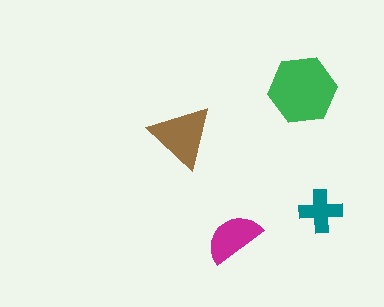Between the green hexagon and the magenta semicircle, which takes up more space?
The green hexagon.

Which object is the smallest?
The teal cross.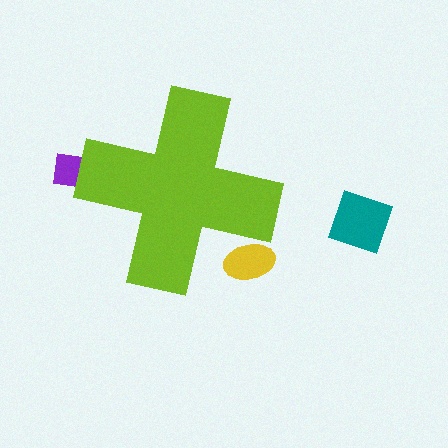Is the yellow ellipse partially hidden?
Yes, the yellow ellipse is partially hidden behind the lime cross.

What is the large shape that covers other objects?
A lime cross.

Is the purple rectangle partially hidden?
Yes, the purple rectangle is partially hidden behind the lime cross.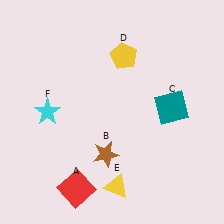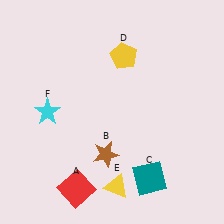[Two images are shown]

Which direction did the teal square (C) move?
The teal square (C) moved down.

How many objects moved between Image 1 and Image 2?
1 object moved between the two images.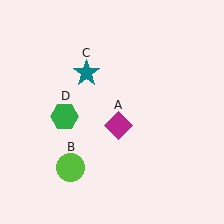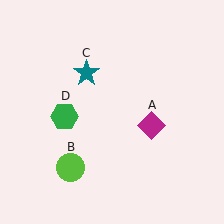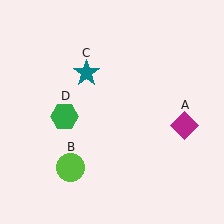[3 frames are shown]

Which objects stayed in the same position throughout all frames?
Lime circle (object B) and teal star (object C) and green hexagon (object D) remained stationary.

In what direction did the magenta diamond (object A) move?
The magenta diamond (object A) moved right.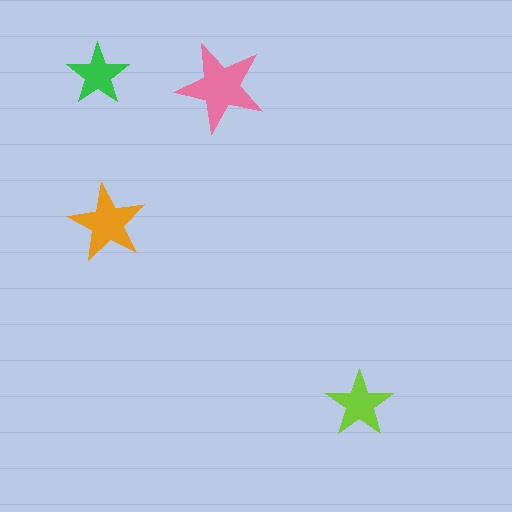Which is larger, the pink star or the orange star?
The pink one.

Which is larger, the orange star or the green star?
The orange one.